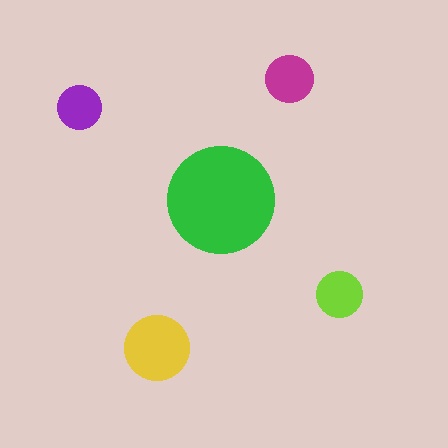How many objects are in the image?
There are 5 objects in the image.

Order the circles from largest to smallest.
the green one, the yellow one, the magenta one, the lime one, the purple one.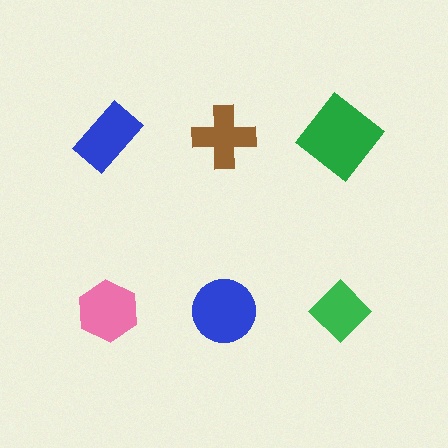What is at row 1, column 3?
A green diamond.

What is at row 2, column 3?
A green diamond.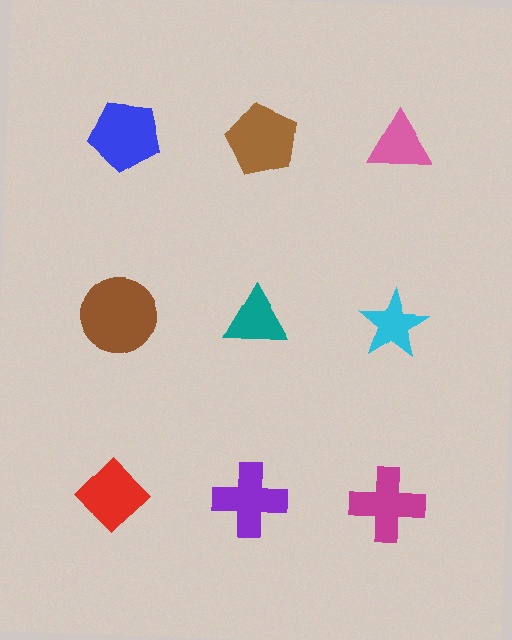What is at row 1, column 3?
A pink triangle.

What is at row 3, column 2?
A purple cross.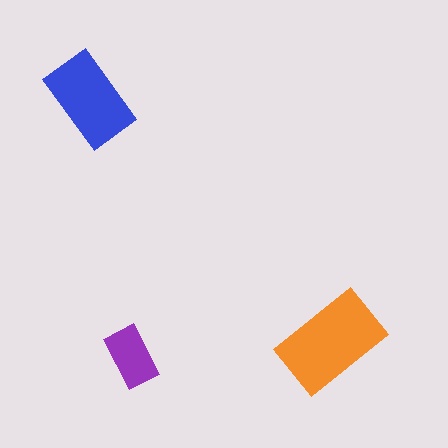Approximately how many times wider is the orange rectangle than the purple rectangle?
About 1.5 times wider.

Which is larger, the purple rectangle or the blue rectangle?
The blue one.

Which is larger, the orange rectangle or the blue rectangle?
The orange one.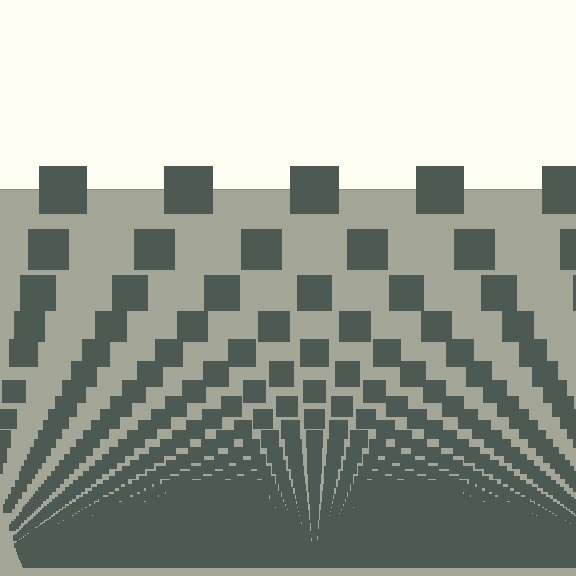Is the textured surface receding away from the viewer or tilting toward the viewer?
The surface appears to tilt toward the viewer. Texture elements get larger and sparser toward the top.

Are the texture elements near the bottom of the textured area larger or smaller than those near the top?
Smaller. The gradient is inverted — elements near the bottom are smaller and denser.